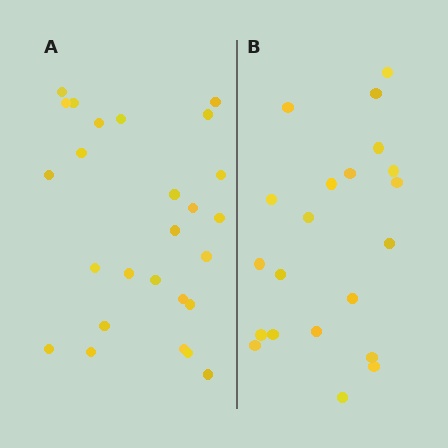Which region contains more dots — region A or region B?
Region A (the left region) has more dots.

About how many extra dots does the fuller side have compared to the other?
Region A has about 5 more dots than region B.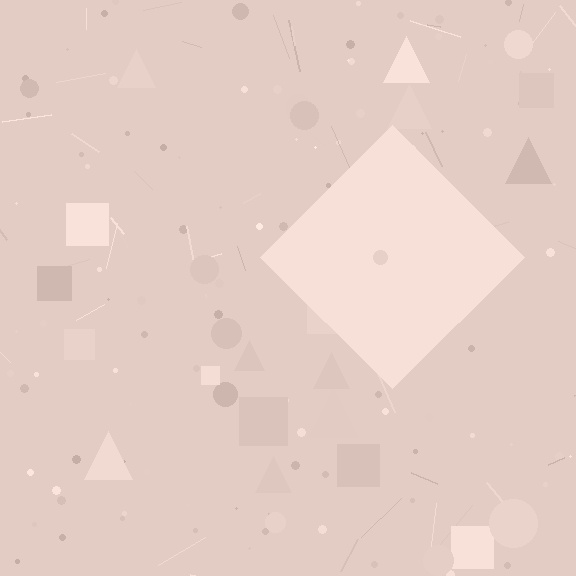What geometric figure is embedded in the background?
A diamond is embedded in the background.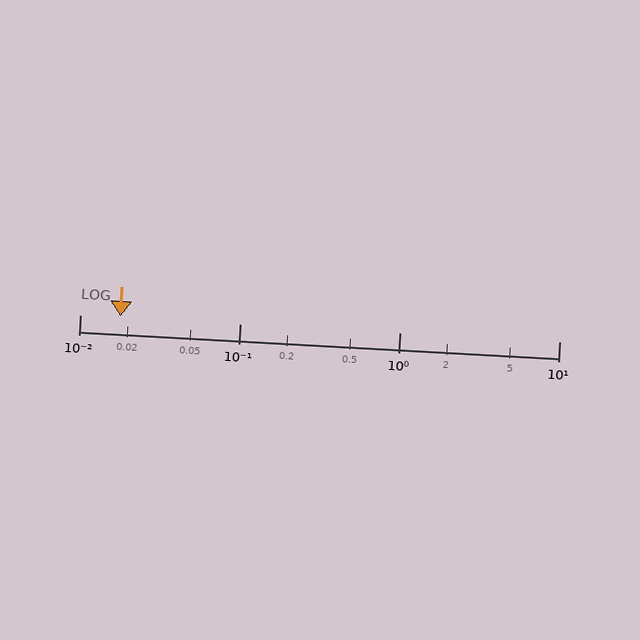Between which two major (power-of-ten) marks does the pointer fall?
The pointer is between 0.01 and 0.1.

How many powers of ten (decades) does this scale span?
The scale spans 3 decades, from 0.01 to 10.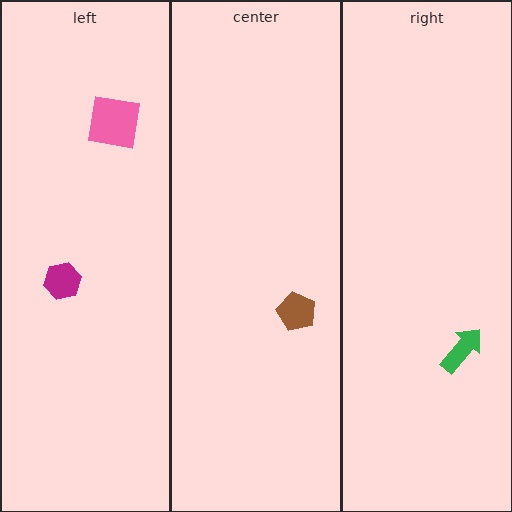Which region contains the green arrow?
The right region.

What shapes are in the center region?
The brown pentagon.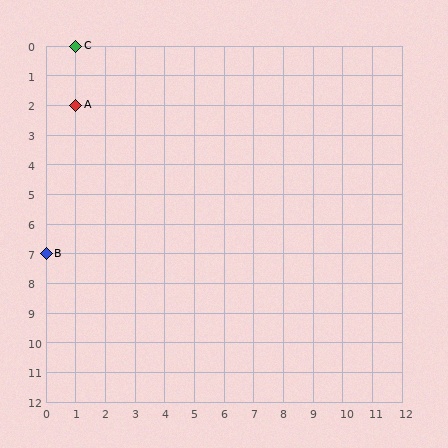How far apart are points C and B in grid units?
Points C and B are 1 column and 7 rows apart (about 7.1 grid units diagonally).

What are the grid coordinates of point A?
Point A is at grid coordinates (1, 2).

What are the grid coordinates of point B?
Point B is at grid coordinates (0, 7).